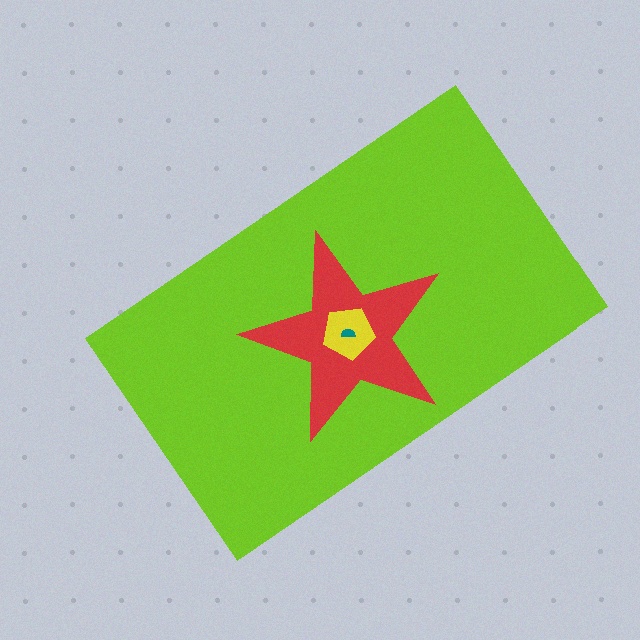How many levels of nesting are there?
4.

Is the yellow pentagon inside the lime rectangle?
Yes.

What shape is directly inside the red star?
The yellow pentagon.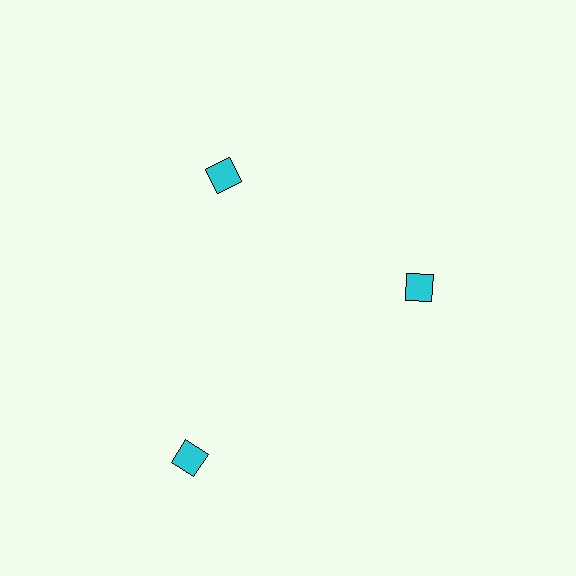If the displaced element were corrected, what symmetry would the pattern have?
It would have 3-fold rotational symmetry — the pattern would map onto itself every 120 degrees.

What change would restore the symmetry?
The symmetry would be restored by moving it inward, back onto the ring so that all 3 diamonds sit at equal angles and equal distance from the center.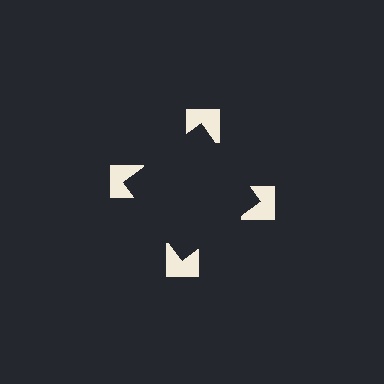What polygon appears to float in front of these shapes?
An illusory square — its edges are inferred from the aligned wedge cuts in the notched squares, not physically drawn.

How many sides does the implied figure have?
4 sides.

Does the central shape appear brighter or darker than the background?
It typically appears slightly darker than the background, even though no actual brightness change is drawn.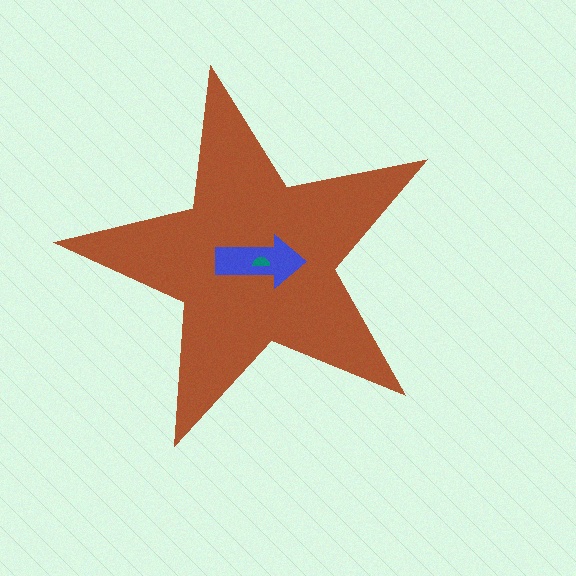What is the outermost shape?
The brown star.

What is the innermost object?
The teal semicircle.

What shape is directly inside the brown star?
The blue arrow.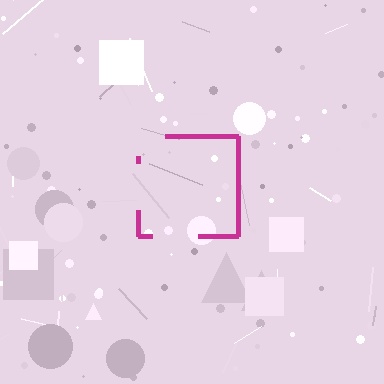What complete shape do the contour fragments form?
The contour fragments form a square.